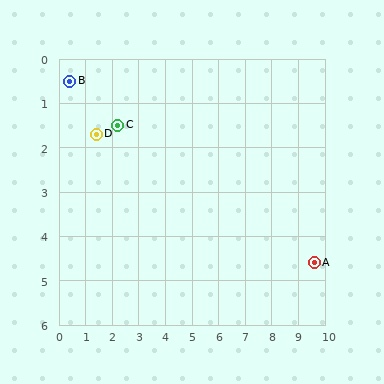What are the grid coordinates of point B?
Point B is at approximately (0.4, 0.5).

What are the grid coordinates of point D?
Point D is at approximately (1.4, 1.7).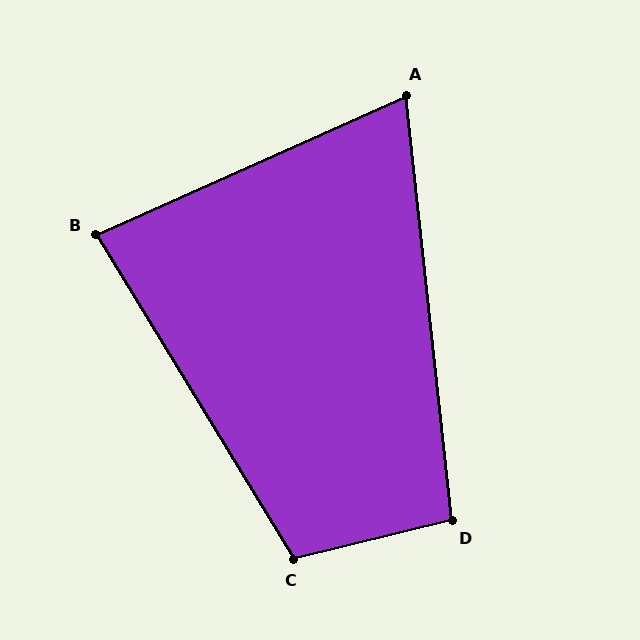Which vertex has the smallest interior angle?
A, at approximately 72 degrees.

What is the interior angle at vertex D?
Approximately 97 degrees (obtuse).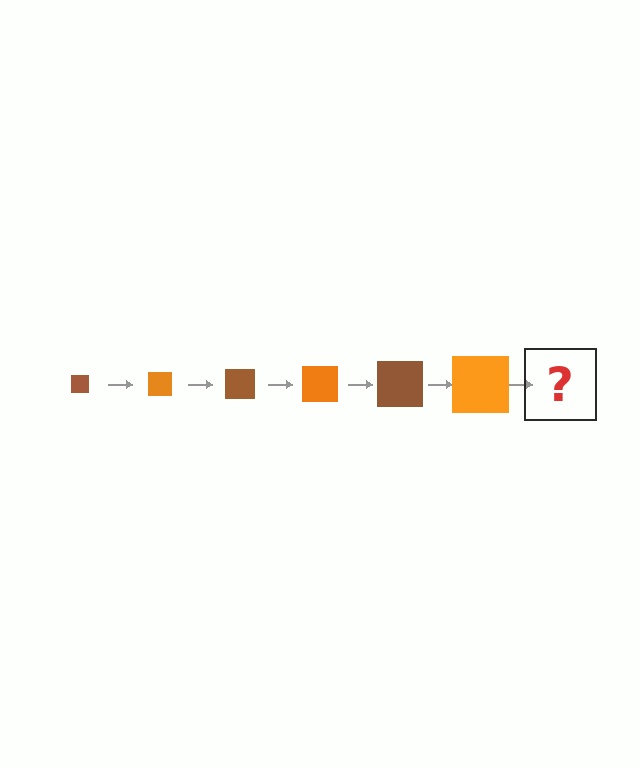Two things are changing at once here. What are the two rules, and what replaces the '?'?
The two rules are that the square grows larger each step and the color cycles through brown and orange. The '?' should be a brown square, larger than the previous one.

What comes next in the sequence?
The next element should be a brown square, larger than the previous one.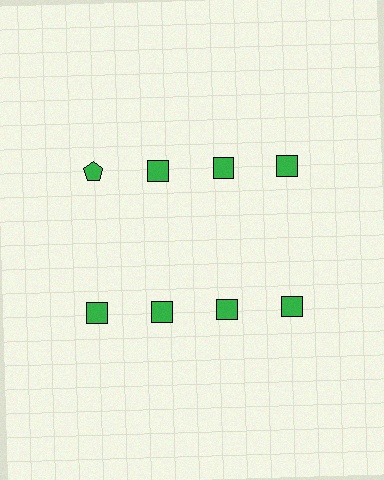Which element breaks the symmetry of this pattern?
The green pentagon in the top row, leftmost column breaks the symmetry. All other shapes are green squares.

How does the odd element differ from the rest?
It has a different shape: pentagon instead of square.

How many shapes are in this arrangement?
There are 8 shapes arranged in a grid pattern.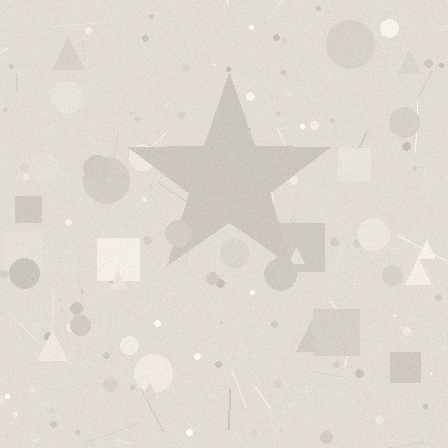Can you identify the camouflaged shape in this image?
The camouflaged shape is a star.